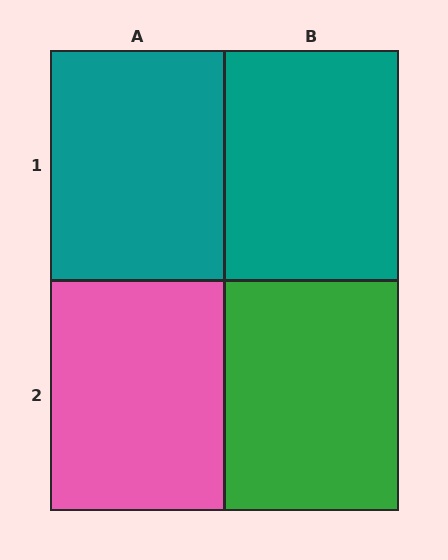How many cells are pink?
1 cell is pink.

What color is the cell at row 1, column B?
Teal.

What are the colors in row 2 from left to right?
Pink, green.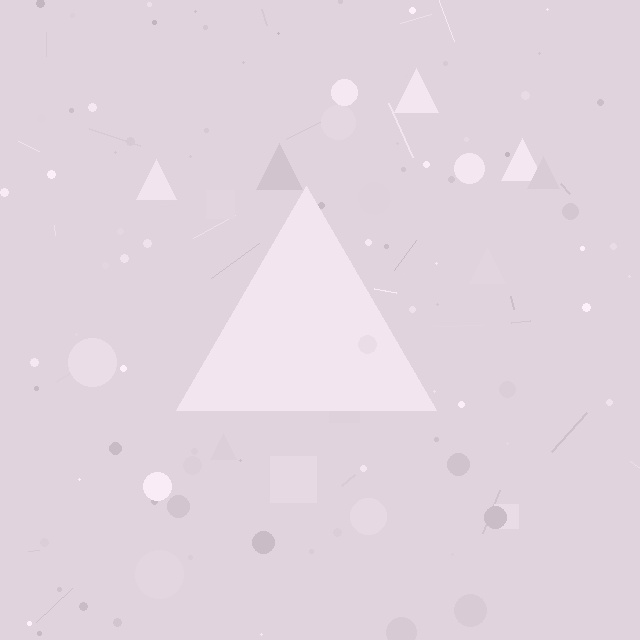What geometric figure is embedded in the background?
A triangle is embedded in the background.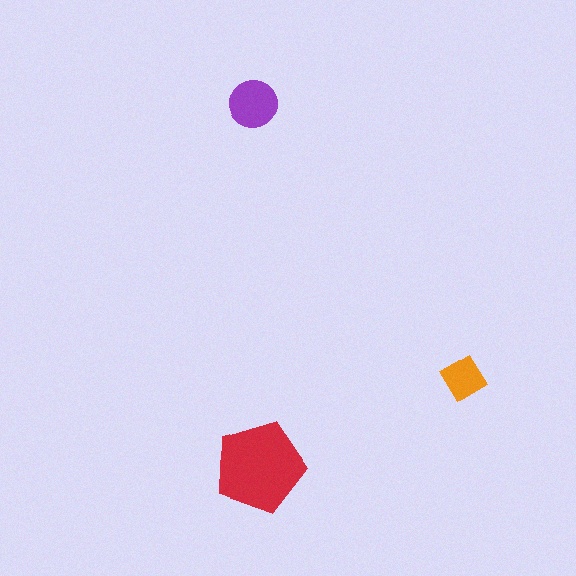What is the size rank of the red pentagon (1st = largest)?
1st.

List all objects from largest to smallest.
The red pentagon, the purple circle, the orange diamond.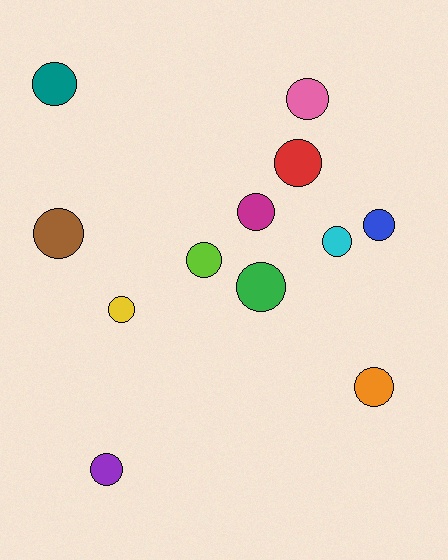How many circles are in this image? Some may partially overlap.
There are 12 circles.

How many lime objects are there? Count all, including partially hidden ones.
There is 1 lime object.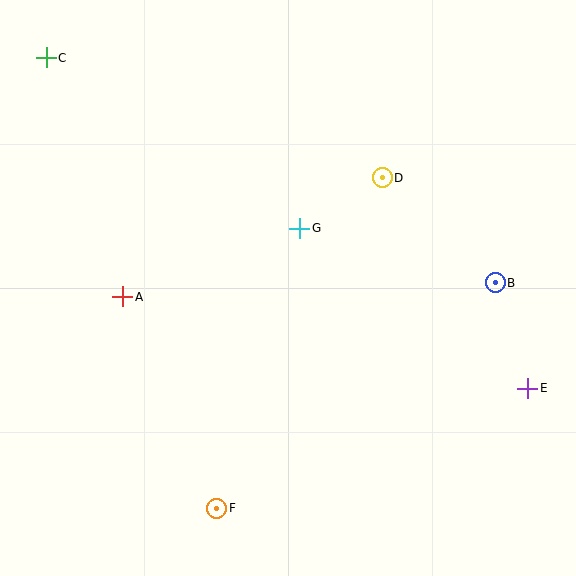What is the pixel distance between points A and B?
The distance between A and B is 373 pixels.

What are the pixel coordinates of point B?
Point B is at (495, 283).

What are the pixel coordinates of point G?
Point G is at (300, 228).